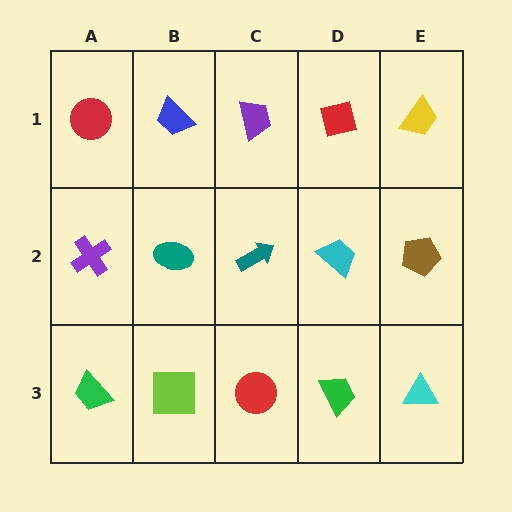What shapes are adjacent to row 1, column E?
A brown pentagon (row 2, column E), a red square (row 1, column D).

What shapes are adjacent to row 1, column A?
A purple cross (row 2, column A), a blue trapezoid (row 1, column B).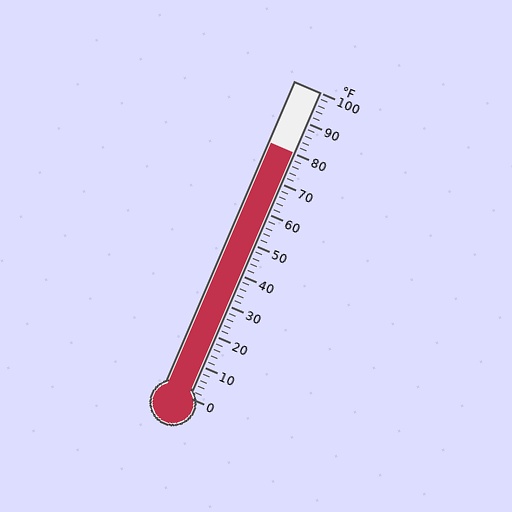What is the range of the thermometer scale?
The thermometer scale ranges from 0°F to 100°F.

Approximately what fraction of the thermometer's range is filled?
The thermometer is filled to approximately 80% of its range.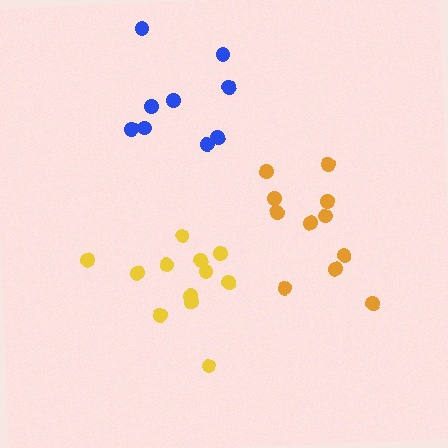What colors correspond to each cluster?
The clusters are colored: orange, yellow, blue.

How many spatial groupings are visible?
There are 3 spatial groupings.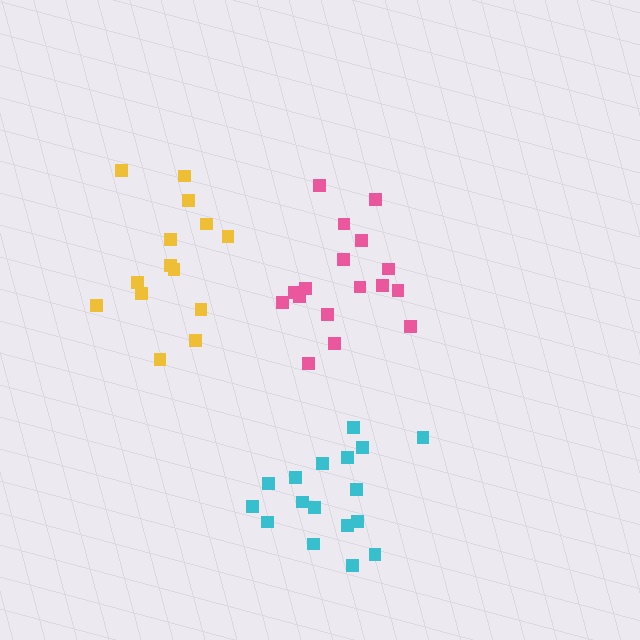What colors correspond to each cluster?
The clusters are colored: pink, cyan, yellow.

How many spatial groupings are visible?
There are 3 spatial groupings.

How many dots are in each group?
Group 1: 17 dots, Group 2: 17 dots, Group 3: 14 dots (48 total).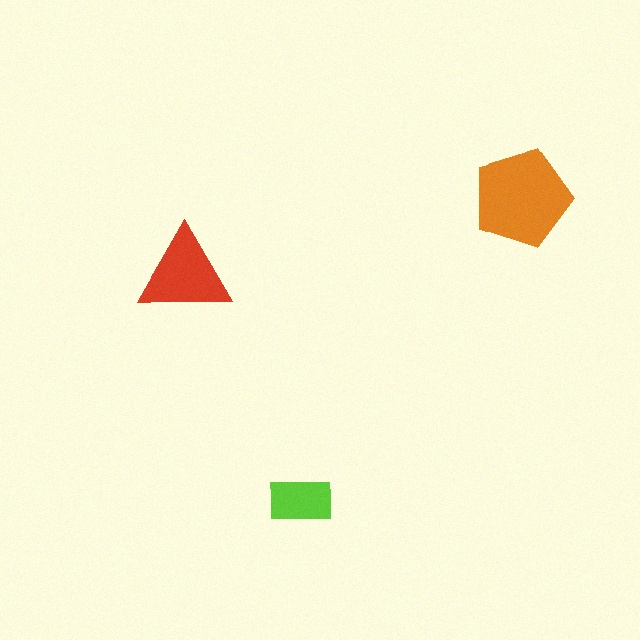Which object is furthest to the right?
The orange pentagon is rightmost.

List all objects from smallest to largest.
The lime rectangle, the red triangle, the orange pentagon.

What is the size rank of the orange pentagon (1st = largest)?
1st.